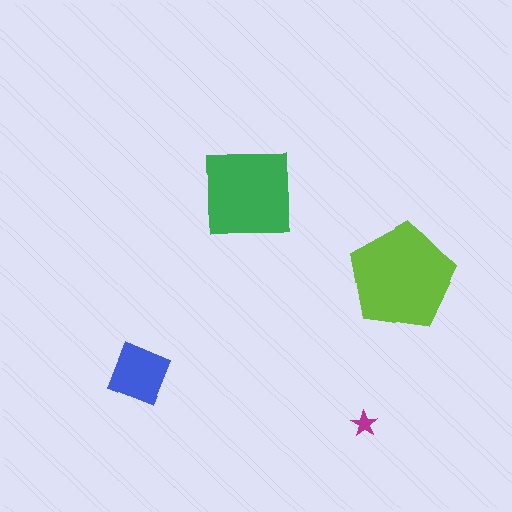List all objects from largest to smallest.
The lime pentagon, the green square, the blue diamond, the magenta star.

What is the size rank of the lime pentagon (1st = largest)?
1st.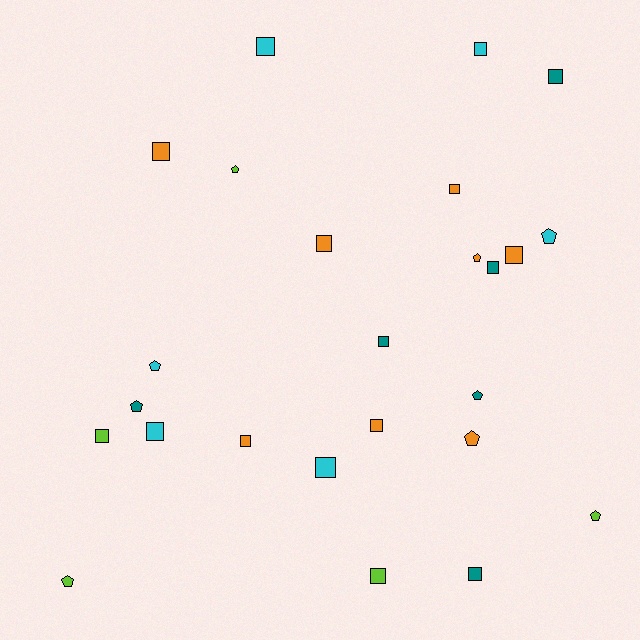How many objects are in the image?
There are 25 objects.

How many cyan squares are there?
There are 4 cyan squares.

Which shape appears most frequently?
Square, with 16 objects.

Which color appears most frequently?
Orange, with 8 objects.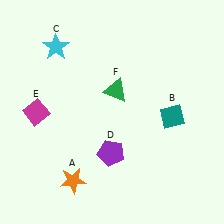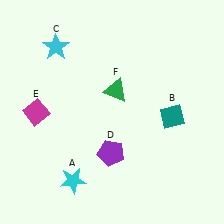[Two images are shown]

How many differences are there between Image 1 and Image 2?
There is 1 difference between the two images.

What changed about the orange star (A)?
In Image 1, A is orange. In Image 2, it changed to cyan.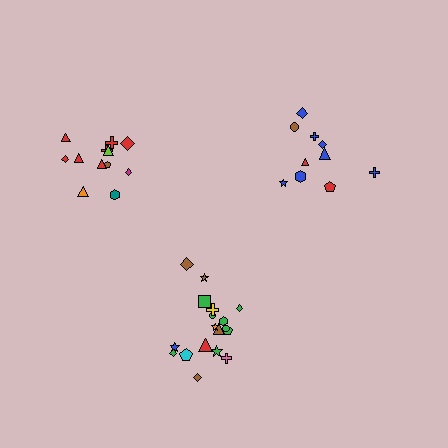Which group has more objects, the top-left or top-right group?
The top-left group.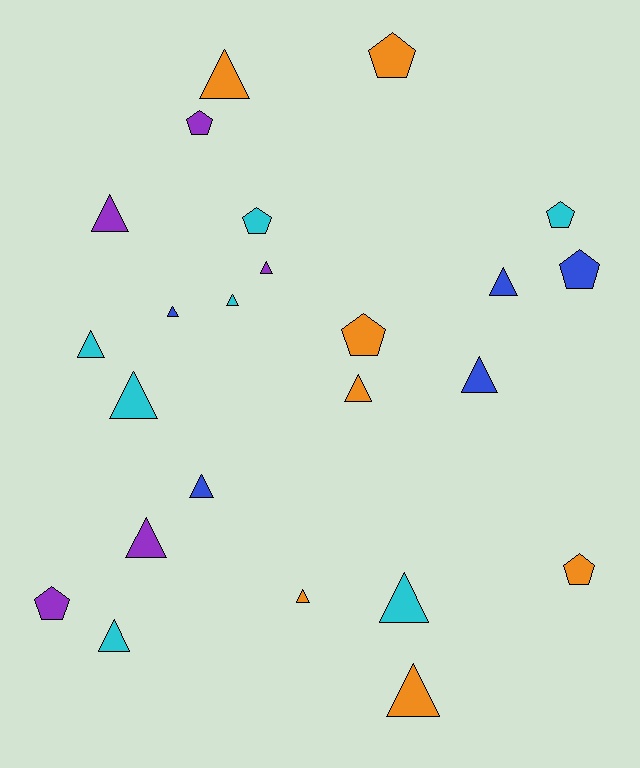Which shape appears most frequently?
Triangle, with 16 objects.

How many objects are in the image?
There are 24 objects.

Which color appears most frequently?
Cyan, with 7 objects.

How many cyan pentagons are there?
There are 2 cyan pentagons.